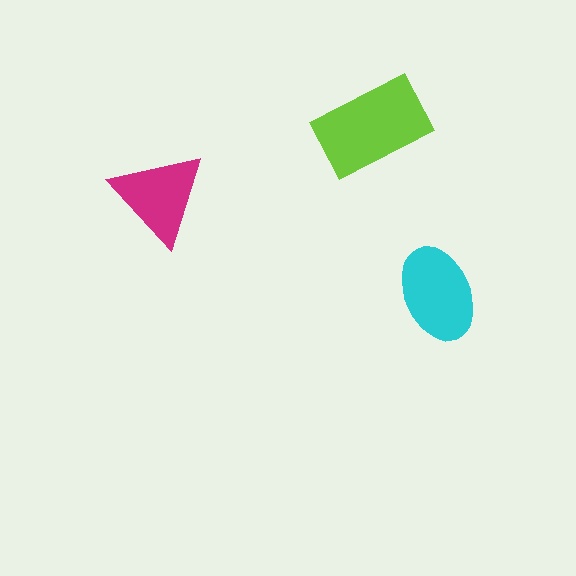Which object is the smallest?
The magenta triangle.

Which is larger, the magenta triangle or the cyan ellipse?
The cyan ellipse.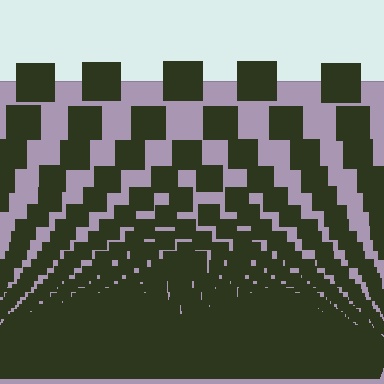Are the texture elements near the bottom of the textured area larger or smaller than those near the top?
Smaller. The gradient is inverted — elements near the bottom are smaller and denser.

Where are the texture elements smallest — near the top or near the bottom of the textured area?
Near the bottom.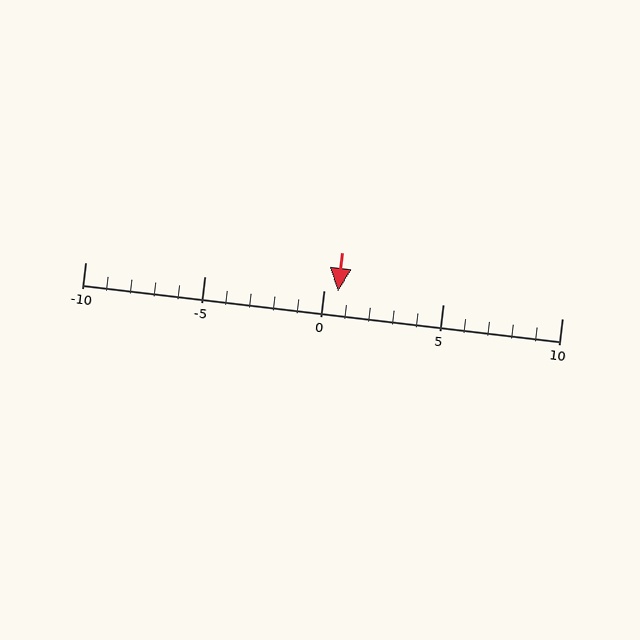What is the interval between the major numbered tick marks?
The major tick marks are spaced 5 units apart.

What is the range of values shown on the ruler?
The ruler shows values from -10 to 10.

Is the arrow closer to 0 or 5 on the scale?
The arrow is closer to 0.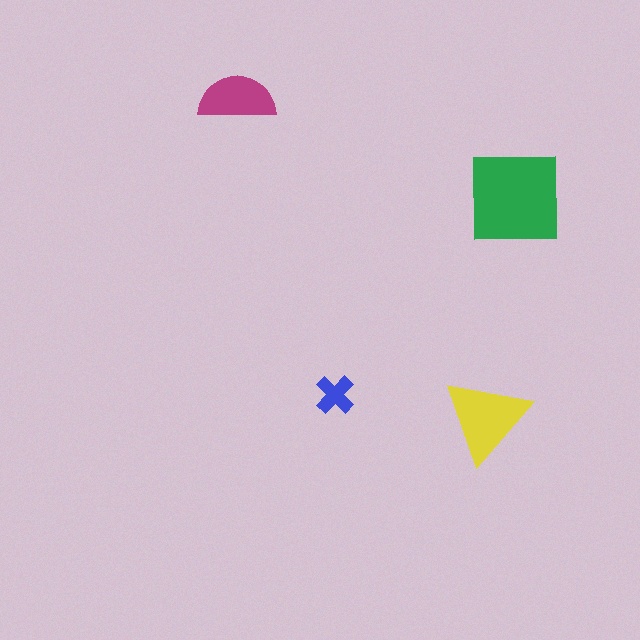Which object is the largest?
The green square.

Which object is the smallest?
The blue cross.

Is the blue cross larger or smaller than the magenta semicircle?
Smaller.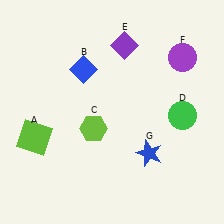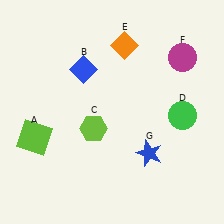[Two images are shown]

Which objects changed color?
E changed from purple to orange. F changed from purple to magenta.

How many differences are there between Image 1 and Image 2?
There are 2 differences between the two images.